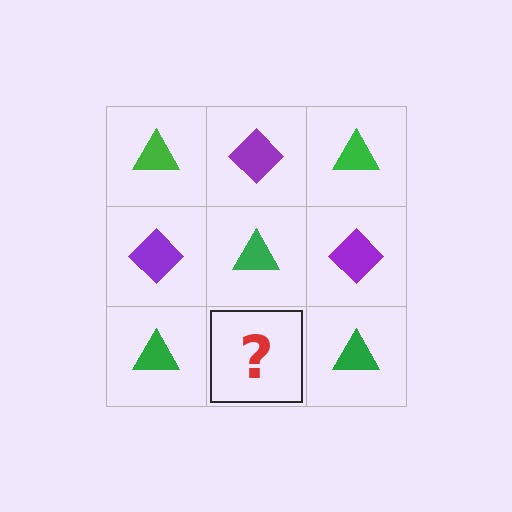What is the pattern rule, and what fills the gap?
The rule is that it alternates green triangle and purple diamond in a checkerboard pattern. The gap should be filled with a purple diamond.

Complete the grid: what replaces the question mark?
The question mark should be replaced with a purple diamond.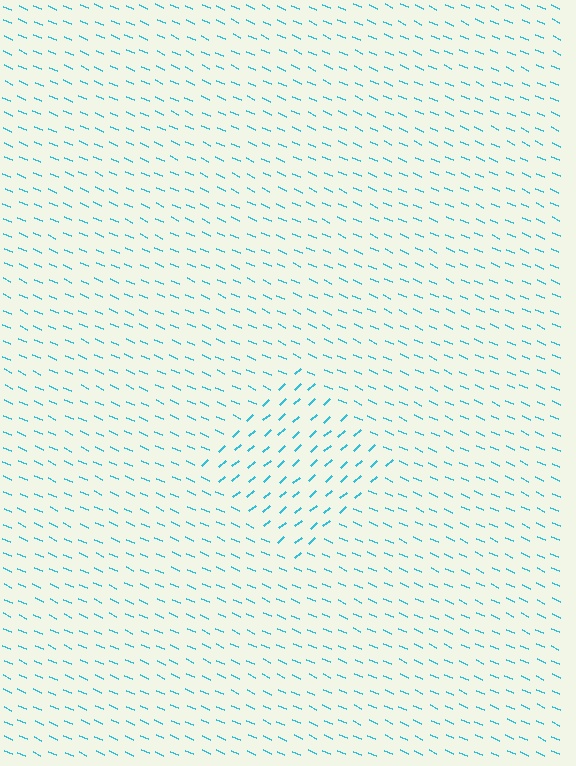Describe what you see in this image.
The image is filled with small cyan line segments. A diamond region in the image has lines oriented differently from the surrounding lines, creating a visible texture boundary.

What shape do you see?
I see a diamond.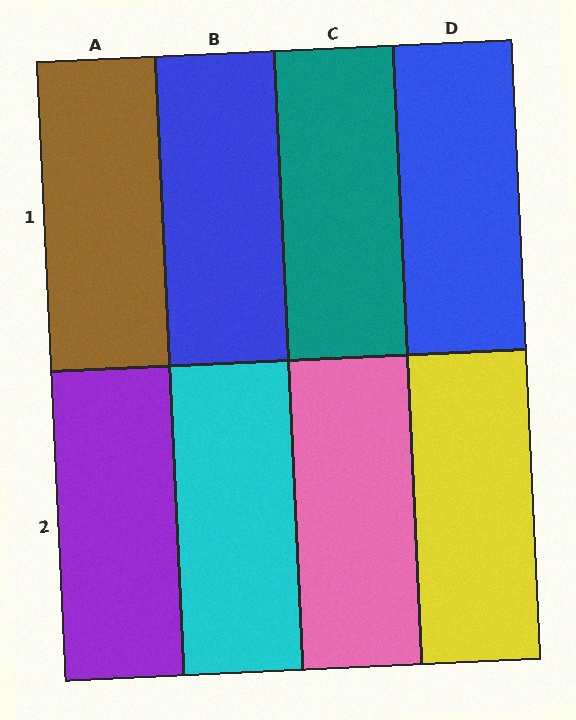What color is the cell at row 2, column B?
Cyan.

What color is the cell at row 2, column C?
Pink.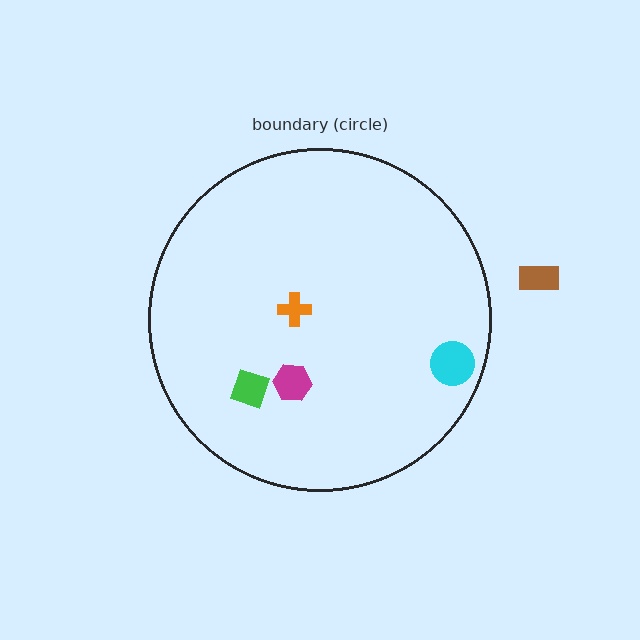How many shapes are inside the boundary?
4 inside, 1 outside.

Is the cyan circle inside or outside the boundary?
Inside.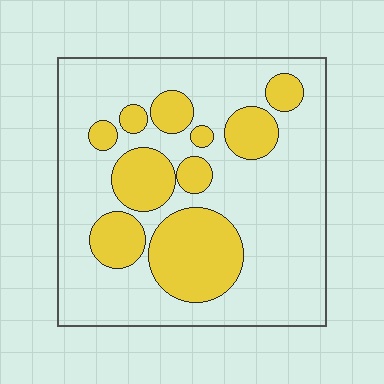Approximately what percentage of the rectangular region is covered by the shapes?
Approximately 30%.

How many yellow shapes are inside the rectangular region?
10.